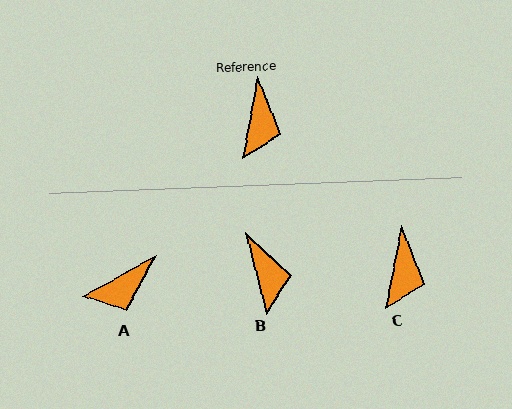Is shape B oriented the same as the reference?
No, it is off by about 26 degrees.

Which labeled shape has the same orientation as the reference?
C.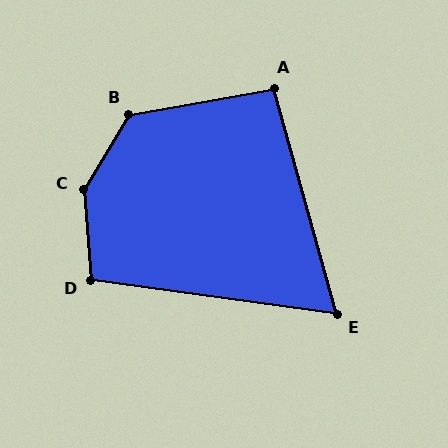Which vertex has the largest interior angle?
C, at approximately 144 degrees.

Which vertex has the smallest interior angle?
E, at approximately 67 degrees.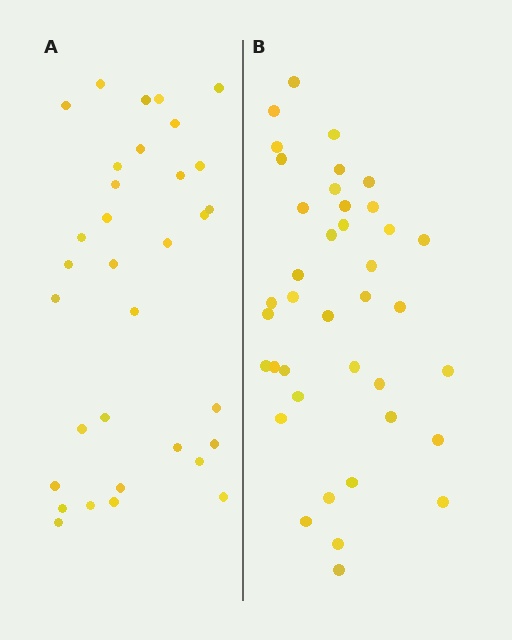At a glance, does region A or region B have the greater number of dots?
Region B (the right region) has more dots.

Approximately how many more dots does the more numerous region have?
Region B has about 6 more dots than region A.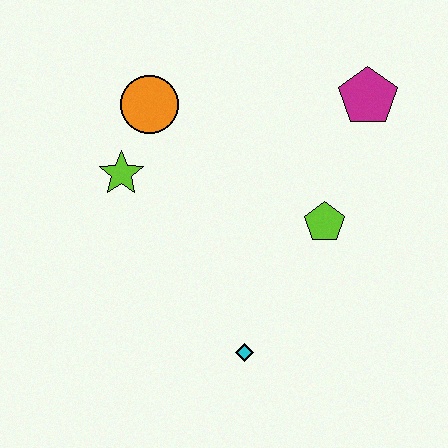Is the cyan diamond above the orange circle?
No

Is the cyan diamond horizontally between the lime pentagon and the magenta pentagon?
No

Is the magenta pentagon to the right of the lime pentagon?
Yes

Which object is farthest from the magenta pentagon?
The cyan diamond is farthest from the magenta pentagon.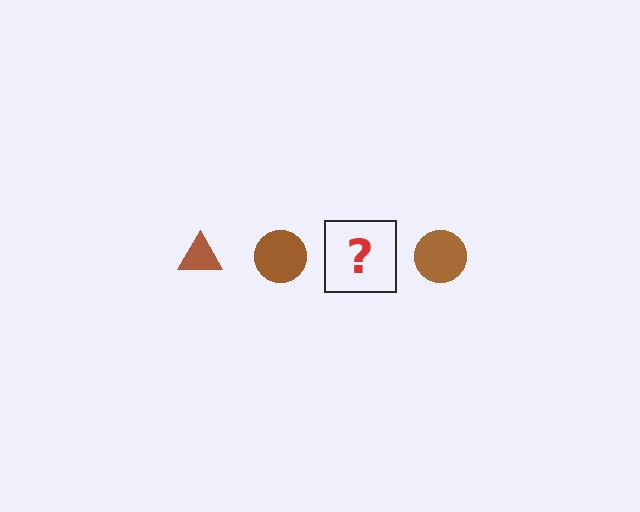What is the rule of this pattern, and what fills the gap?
The rule is that the pattern cycles through triangle, circle shapes in brown. The gap should be filled with a brown triangle.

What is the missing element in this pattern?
The missing element is a brown triangle.